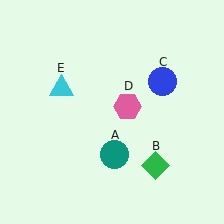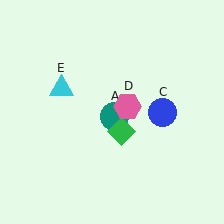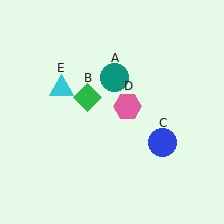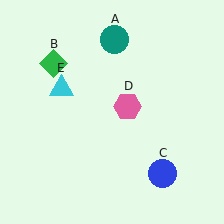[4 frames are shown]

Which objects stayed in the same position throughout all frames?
Pink hexagon (object D) and cyan triangle (object E) remained stationary.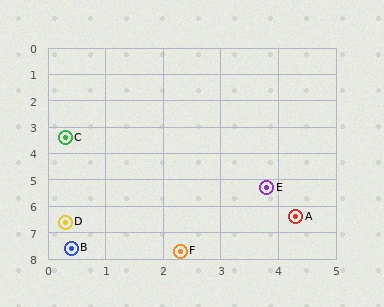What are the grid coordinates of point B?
Point B is at approximately (0.4, 7.6).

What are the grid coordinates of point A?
Point A is at approximately (4.3, 6.4).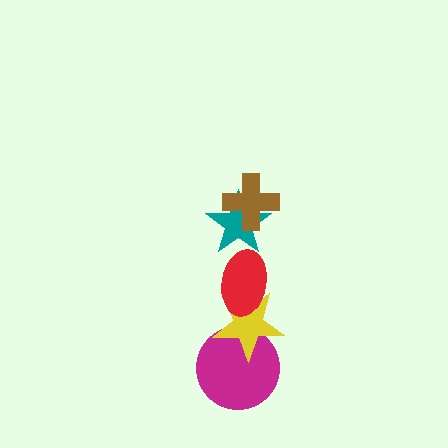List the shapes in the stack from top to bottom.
From top to bottom: the brown cross, the teal star, the red ellipse, the yellow star, the magenta circle.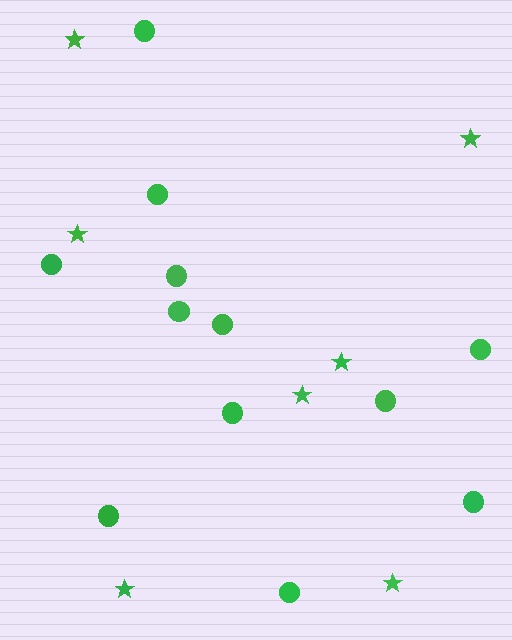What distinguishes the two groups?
There are 2 groups: one group of circles (12) and one group of stars (7).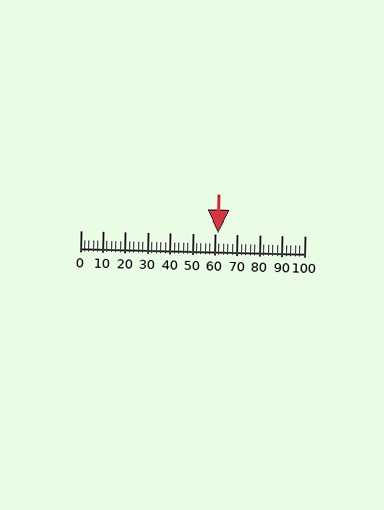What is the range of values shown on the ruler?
The ruler shows values from 0 to 100.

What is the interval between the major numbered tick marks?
The major tick marks are spaced 10 units apart.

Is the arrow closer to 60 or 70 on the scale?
The arrow is closer to 60.